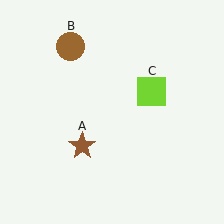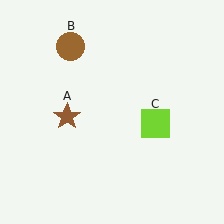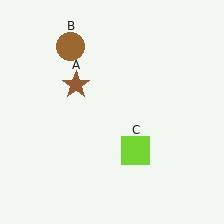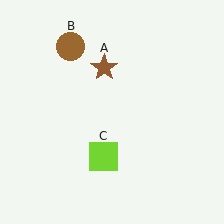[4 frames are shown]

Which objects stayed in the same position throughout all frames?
Brown circle (object B) remained stationary.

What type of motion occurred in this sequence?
The brown star (object A), lime square (object C) rotated clockwise around the center of the scene.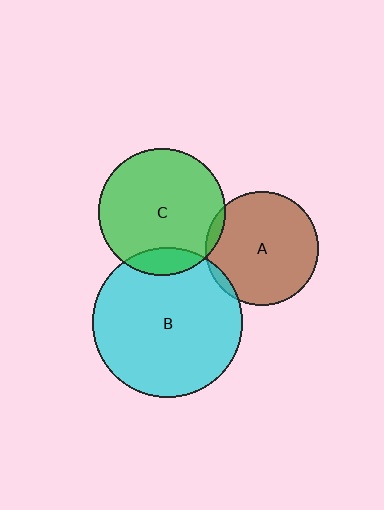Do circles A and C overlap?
Yes.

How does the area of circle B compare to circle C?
Approximately 1.4 times.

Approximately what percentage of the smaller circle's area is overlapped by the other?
Approximately 5%.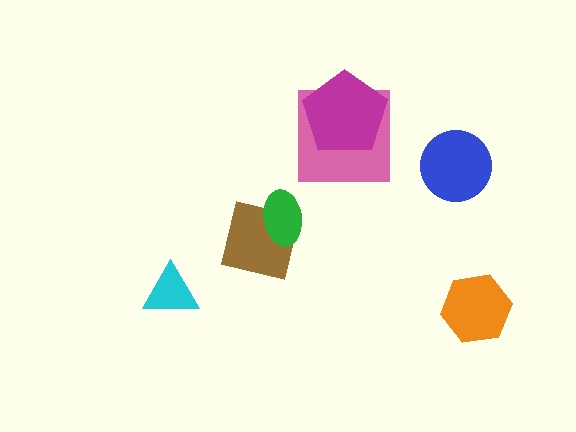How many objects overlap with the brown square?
1 object overlaps with the brown square.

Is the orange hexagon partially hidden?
No, no other shape covers it.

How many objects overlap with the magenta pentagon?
1 object overlaps with the magenta pentagon.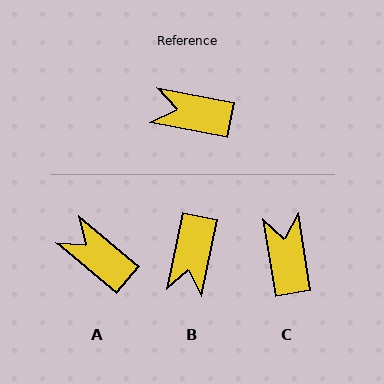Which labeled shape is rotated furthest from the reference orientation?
B, about 90 degrees away.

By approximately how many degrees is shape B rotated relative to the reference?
Approximately 90 degrees counter-clockwise.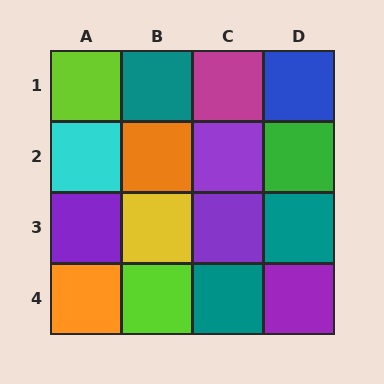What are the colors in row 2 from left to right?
Cyan, orange, purple, green.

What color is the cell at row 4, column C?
Teal.